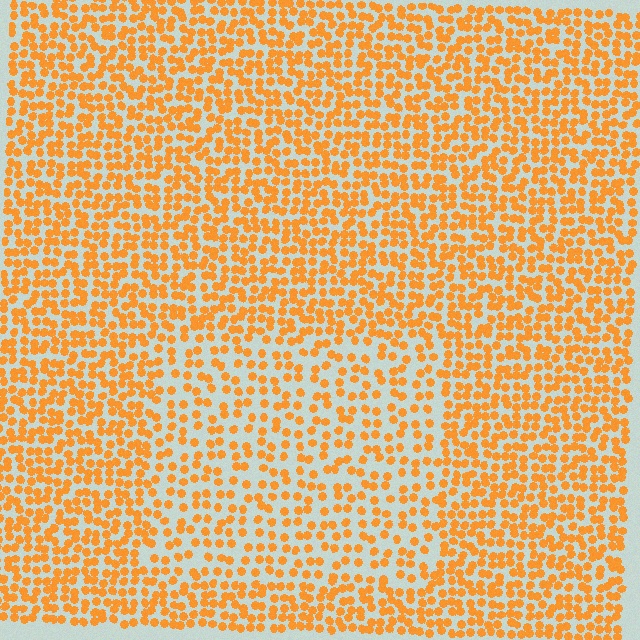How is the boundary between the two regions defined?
The boundary is defined by a change in element density (approximately 1.7x ratio). All elements are the same color, size, and shape.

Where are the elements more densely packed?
The elements are more densely packed outside the rectangle boundary.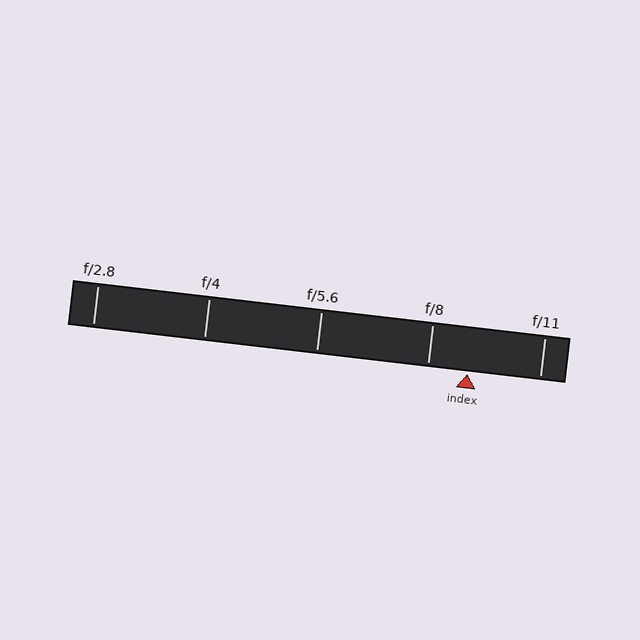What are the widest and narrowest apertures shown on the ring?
The widest aperture shown is f/2.8 and the narrowest is f/11.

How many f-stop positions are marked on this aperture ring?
There are 5 f-stop positions marked.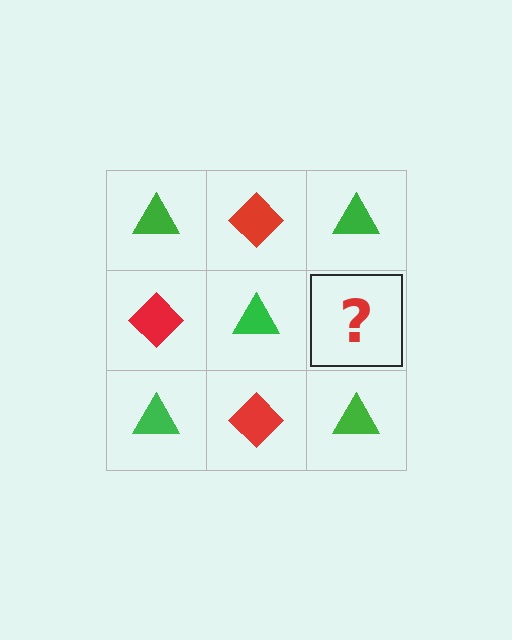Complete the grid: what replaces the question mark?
The question mark should be replaced with a red diamond.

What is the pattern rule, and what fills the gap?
The rule is that it alternates green triangle and red diamond in a checkerboard pattern. The gap should be filled with a red diamond.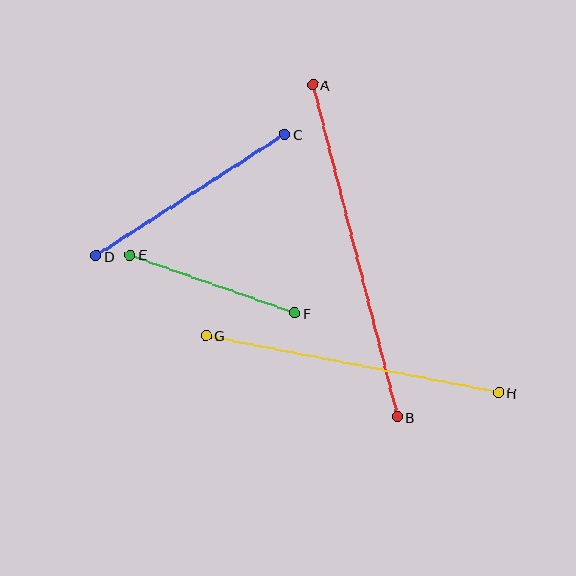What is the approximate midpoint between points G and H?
The midpoint is at approximately (352, 364) pixels.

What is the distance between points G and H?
The distance is approximately 298 pixels.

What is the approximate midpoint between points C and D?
The midpoint is at approximately (191, 195) pixels.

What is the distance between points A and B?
The distance is approximately 343 pixels.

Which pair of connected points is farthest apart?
Points A and B are farthest apart.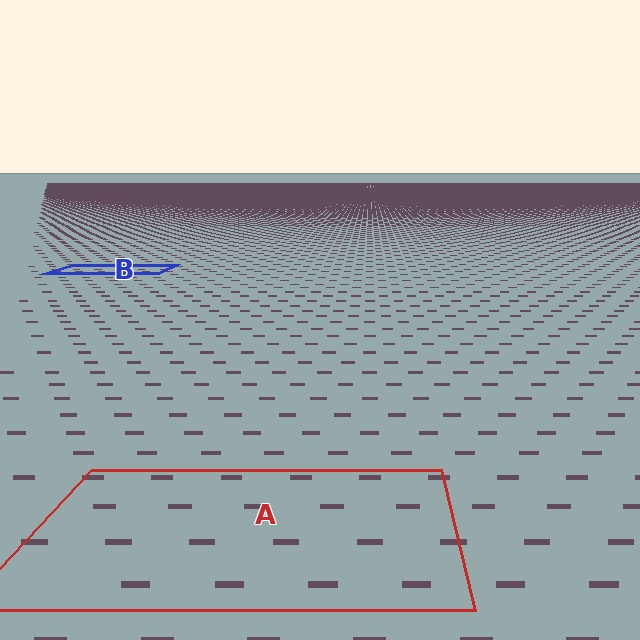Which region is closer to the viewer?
Region A is closer. The texture elements there are larger and more spread out.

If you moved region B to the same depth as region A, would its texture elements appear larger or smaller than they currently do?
They would appear larger. At a closer depth, the same texture elements are projected at a bigger on-screen size.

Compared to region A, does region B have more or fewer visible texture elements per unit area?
Region B has more texture elements per unit area — they are packed more densely because it is farther away.